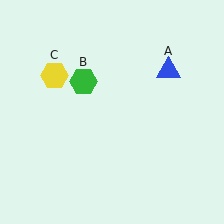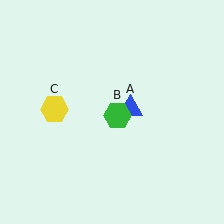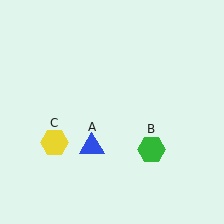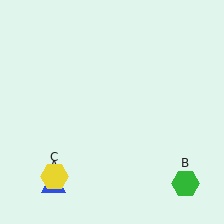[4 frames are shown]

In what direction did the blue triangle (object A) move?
The blue triangle (object A) moved down and to the left.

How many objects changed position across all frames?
3 objects changed position: blue triangle (object A), green hexagon (object B), yellow hexagon (object C).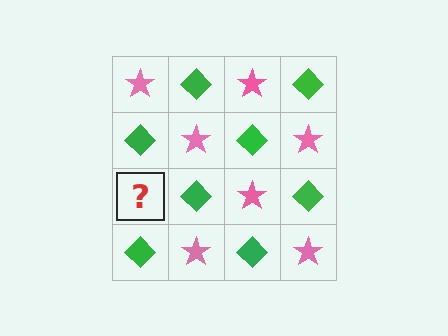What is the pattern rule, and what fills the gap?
The rule is that it alternates pink star and green diamond in a checkerboard pattern. The gap should be filled with a pink star.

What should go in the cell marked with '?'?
The missing cell should contain a pink star.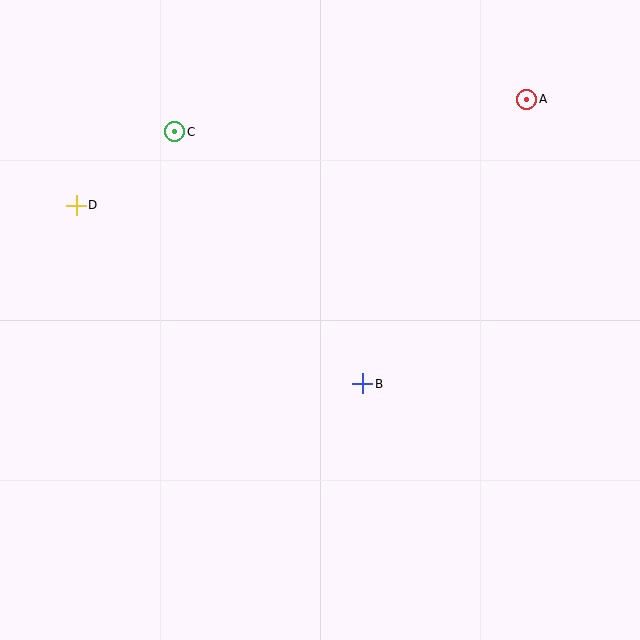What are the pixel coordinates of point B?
Point B is at (363, 384).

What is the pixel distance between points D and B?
The distance between D and B is 338 pixels.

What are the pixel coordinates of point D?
Point D is at (76, 205).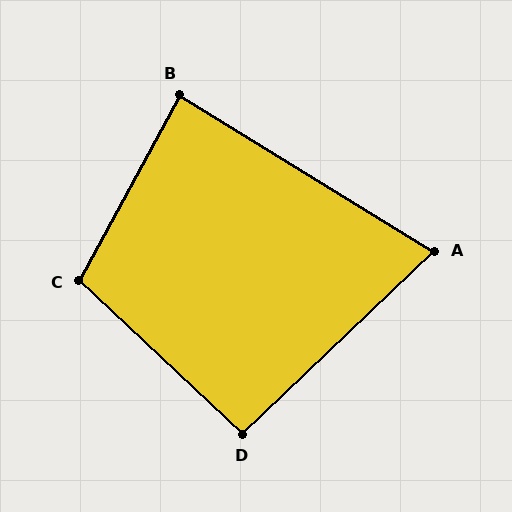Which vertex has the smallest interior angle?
A, at approximately 75 degrees.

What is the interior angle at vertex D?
Approximately 93 degrees (approximately right).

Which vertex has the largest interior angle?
C, at approximately 105 degrees.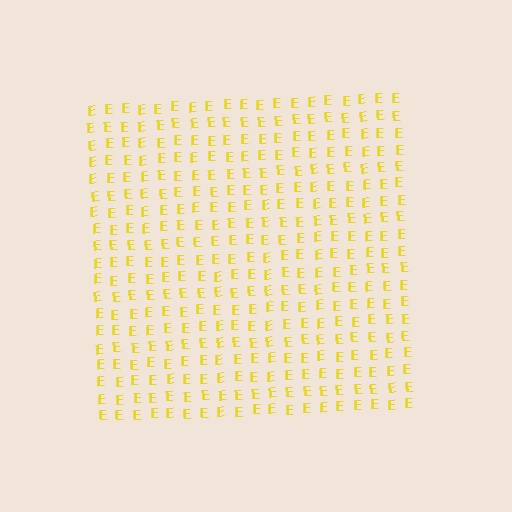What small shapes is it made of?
It is made of small letter E's.